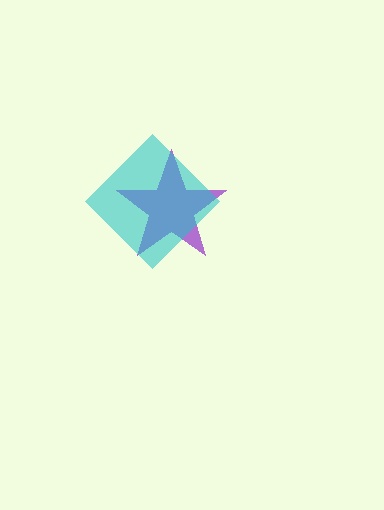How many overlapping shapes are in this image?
There are 2 overlapping shapes in the image.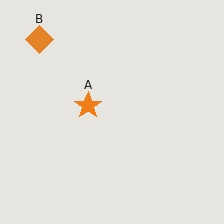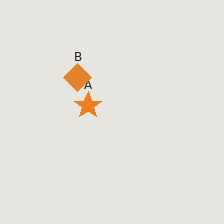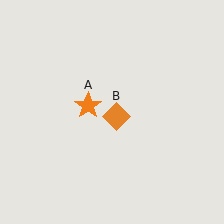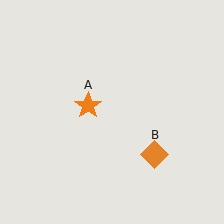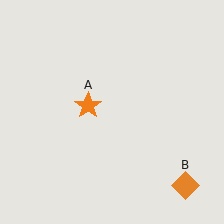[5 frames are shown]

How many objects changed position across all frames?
1 object changed position: orange diamond (object B).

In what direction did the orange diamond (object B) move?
The orange diamond (object B) moved down and to the right.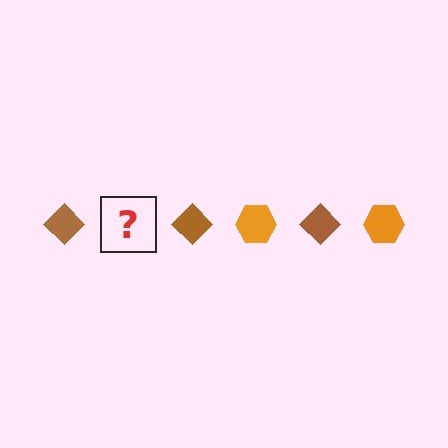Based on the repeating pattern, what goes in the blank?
The blank should be an orange hexagon.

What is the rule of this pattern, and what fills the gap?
The rule is that the pattern alternates between brown diamond and orange hexagon. The gap should be filled with an orange hexagon.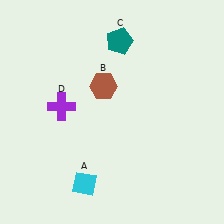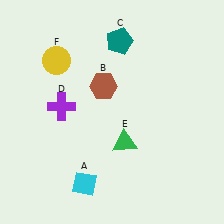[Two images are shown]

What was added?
A green triangle (E), a yellow circle (F) were added in Image 2.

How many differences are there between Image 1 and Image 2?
There are 2 differences between the two images.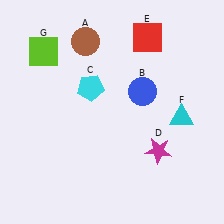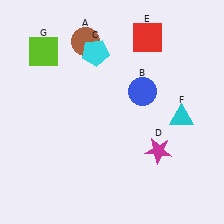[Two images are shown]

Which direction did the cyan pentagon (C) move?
The cyan pentagon (C) moved up.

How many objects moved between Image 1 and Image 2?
1 object moved between the two images.